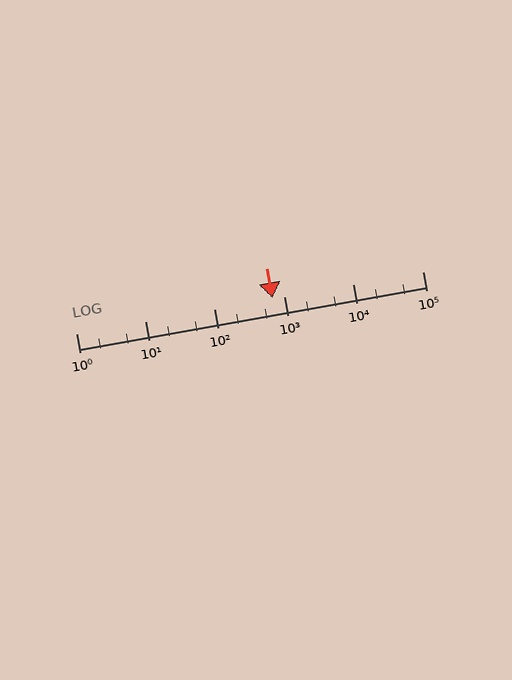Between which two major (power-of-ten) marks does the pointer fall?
The pointer is between 100 and 1000.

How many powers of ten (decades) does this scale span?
The scale spans 5 decades, from 1 to 100000.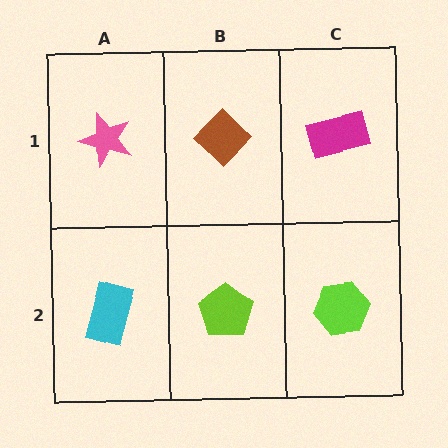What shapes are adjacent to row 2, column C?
A magenta rectangle (row 1, column C), a lime pentagon (row 2, column B).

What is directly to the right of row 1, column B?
A magenta rectangle.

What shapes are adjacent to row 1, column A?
A cyan rectangle (row 2, column A), a brown diamond (row 1, column B).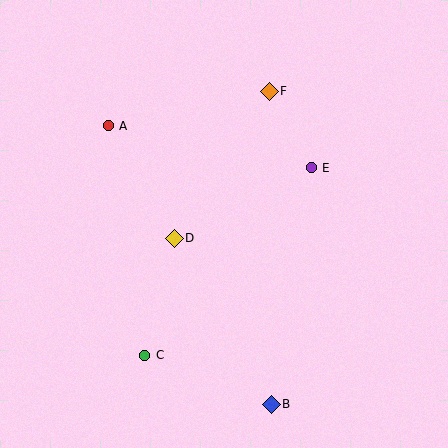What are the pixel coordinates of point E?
Point E is at (311, 168).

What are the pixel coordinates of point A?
Point A is at (108, 126).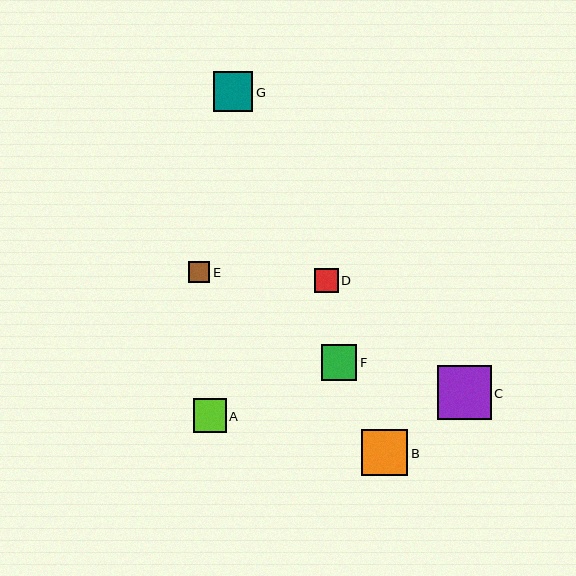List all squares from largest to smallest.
From largest to smallest: C, B, G, F, A, D, E.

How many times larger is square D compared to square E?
Square D is approximately 1.1 times the size of square E.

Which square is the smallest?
Square E is the smallest with a size of approximately 21 pixels.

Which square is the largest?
Square C is the largest with a size of approximately 54 pixels.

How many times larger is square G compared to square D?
Square G is approximately 1.7 times the size of square D.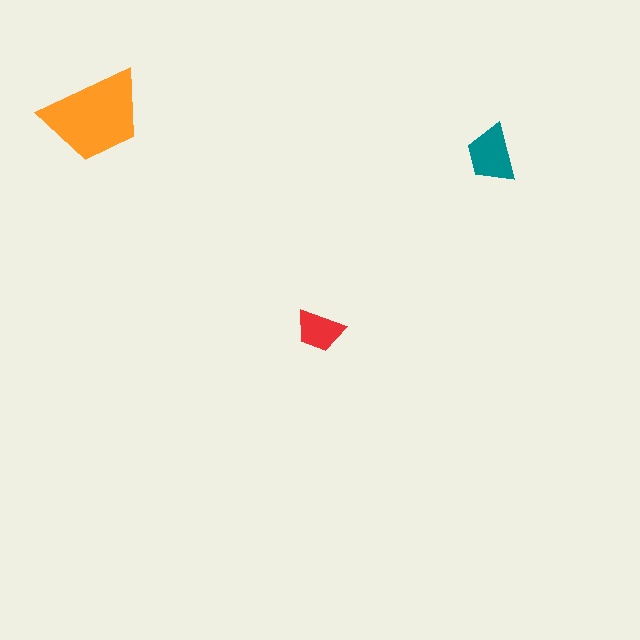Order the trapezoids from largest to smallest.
the orange one, the teal one, the red one.